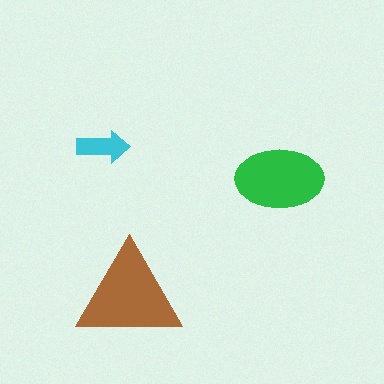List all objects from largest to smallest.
The brown triangle, the green ellipse, the cyan arrow.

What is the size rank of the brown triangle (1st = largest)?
1st.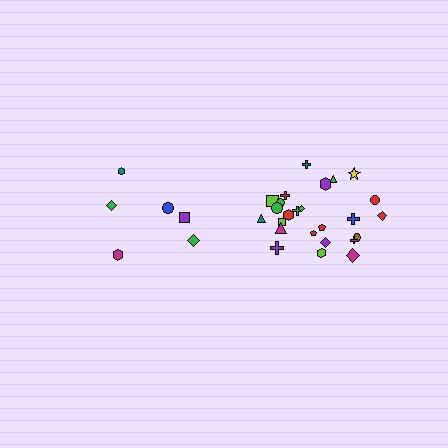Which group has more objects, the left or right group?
The right group.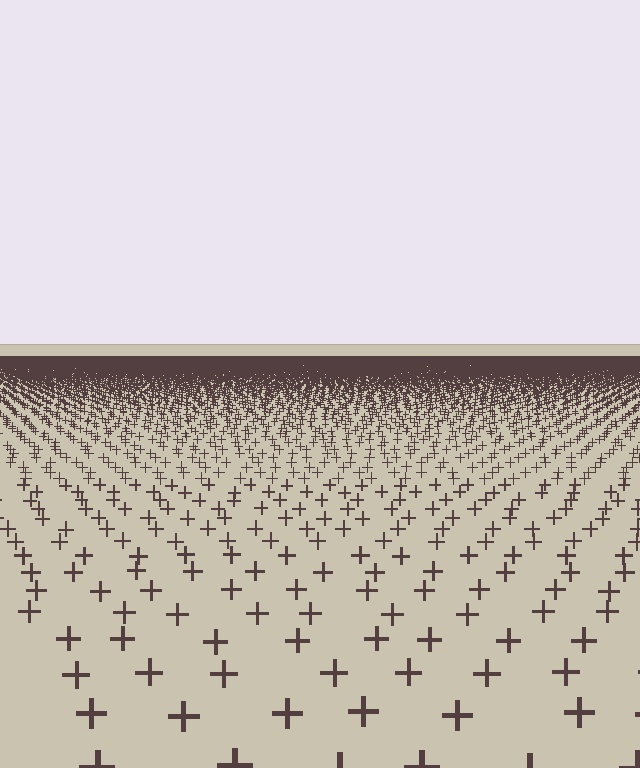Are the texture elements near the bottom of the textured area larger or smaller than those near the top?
Larger. Near the bottom, elements are closer to the viewer and appear at a bigger on-screen size.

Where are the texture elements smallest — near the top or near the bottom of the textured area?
Near the top.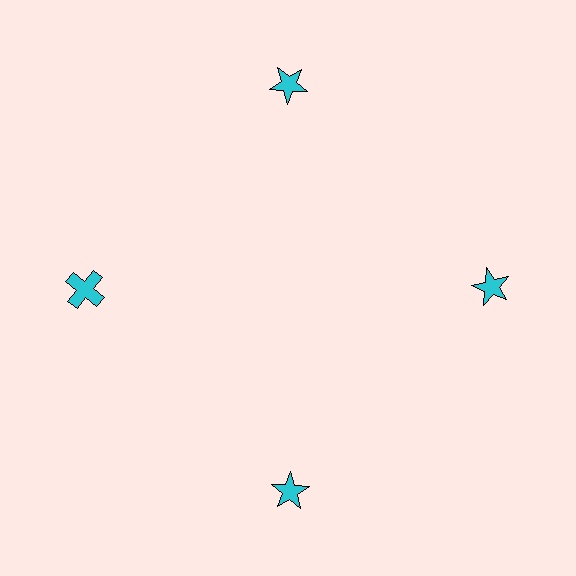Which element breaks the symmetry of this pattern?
The cyan cross at roughly the 9 o'clock position breaks the symmetry. All other shapes are cyan stars.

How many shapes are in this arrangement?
There are 4 shapes arranged in a ring pattern.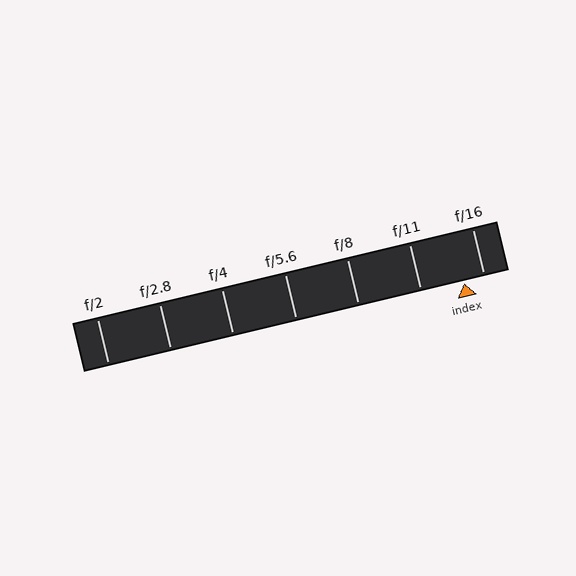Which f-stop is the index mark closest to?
The index mark is closest to f/16.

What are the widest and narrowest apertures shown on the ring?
The widest aperture shown is f/2 and the narrowest is f/16.